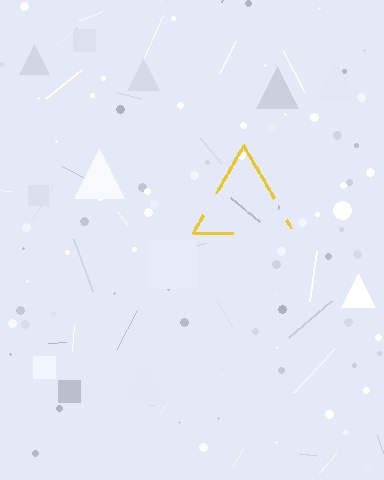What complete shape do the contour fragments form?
The contour fragments form a triangle.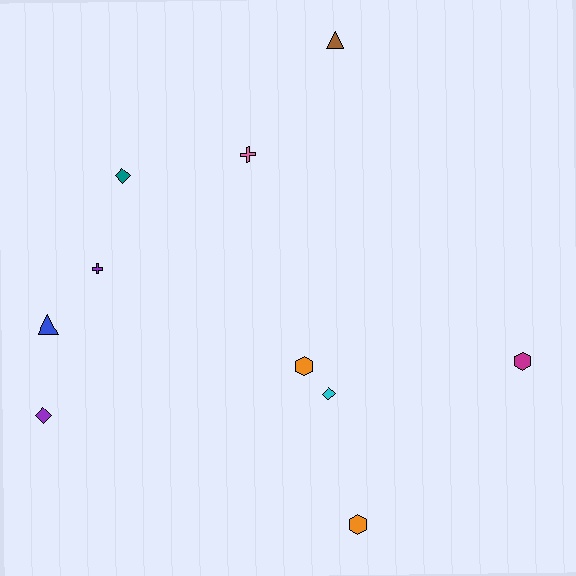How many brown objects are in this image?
There is 1 brown object.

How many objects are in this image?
There are 10 objects.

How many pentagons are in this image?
There are no pentagons.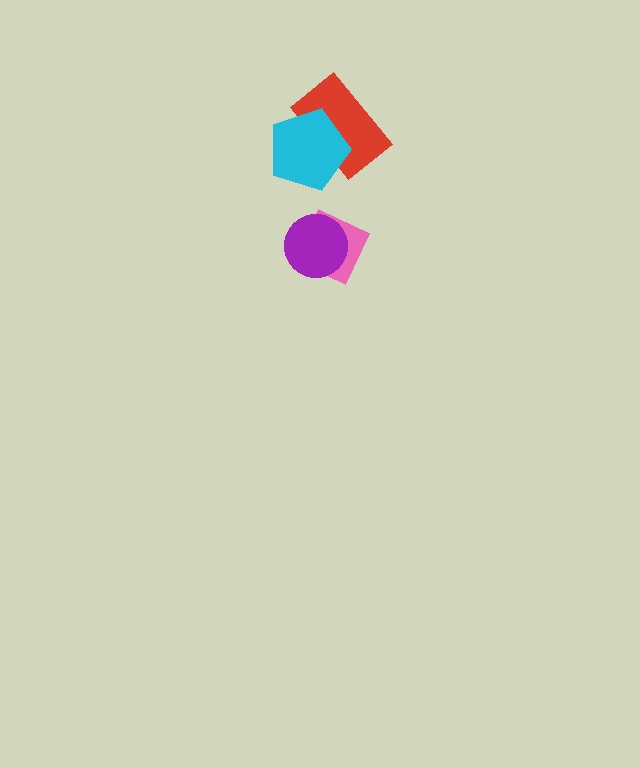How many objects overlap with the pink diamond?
1 object overlaps with the pink diamond.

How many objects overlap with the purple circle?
1 object overlaps with the purple circle.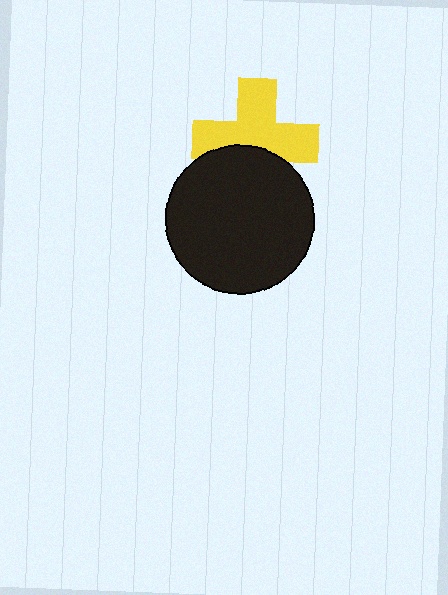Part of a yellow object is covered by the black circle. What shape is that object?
It is a cross.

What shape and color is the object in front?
The object in front is a black circle.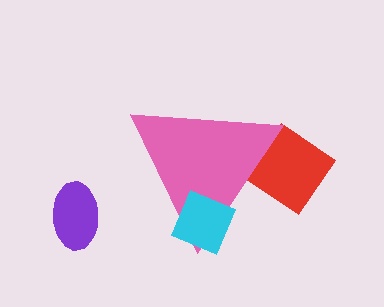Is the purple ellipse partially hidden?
No, the purple ellipse is fully visible.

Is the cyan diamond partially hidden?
No, the cyan diamond is fully visible.